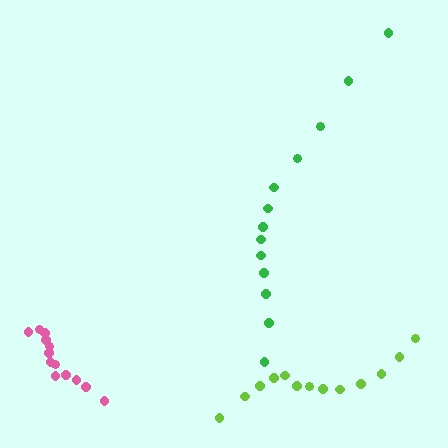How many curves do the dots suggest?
There are 3 distinct paths.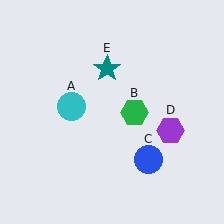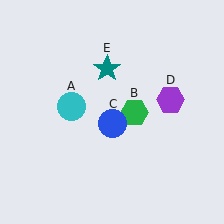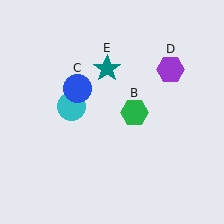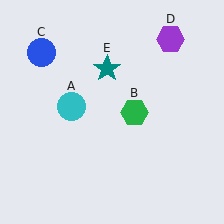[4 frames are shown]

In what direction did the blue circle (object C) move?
The blue circle (object C) moved up and to the left.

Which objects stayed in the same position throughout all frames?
Cyan circle (object A) and green hexagon (object B) and teal star (object E) remained stationary.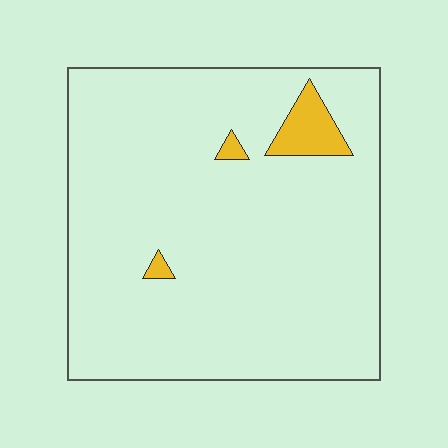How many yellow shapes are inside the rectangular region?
3.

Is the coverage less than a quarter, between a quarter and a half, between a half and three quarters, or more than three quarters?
Less than a quarter.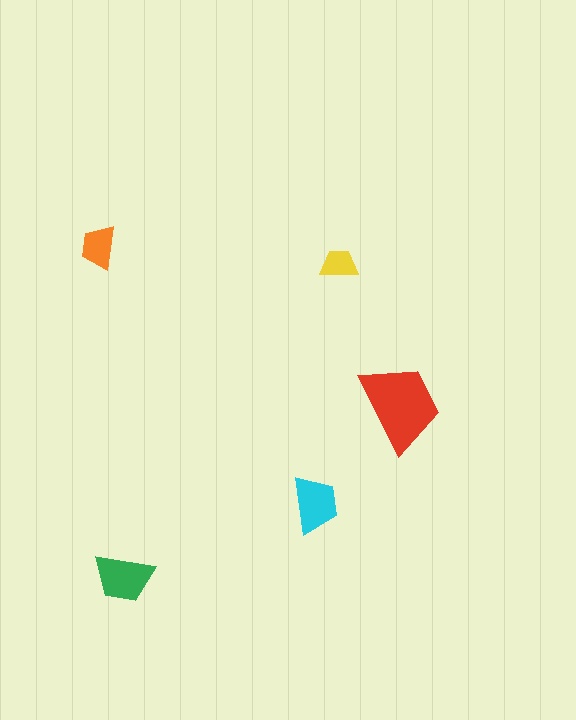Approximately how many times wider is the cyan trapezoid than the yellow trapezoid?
About 1.5 times wider.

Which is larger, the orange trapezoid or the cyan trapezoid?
The cyan one.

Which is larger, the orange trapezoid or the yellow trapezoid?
The orange one.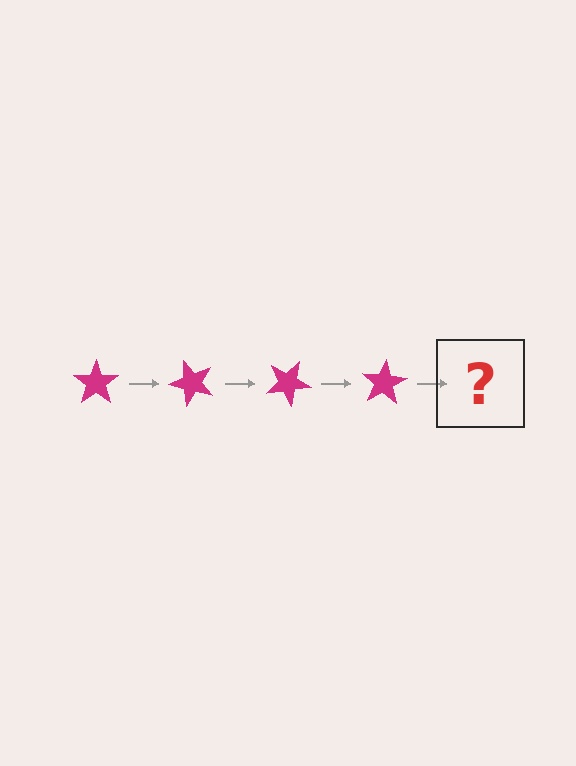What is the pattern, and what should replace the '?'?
The pattern is that the star rotates 50 degrees each step. The '?' should be a magenta star rotated 200 degrees.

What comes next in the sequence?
The next element should be a magenta star rotated 200 degrees.